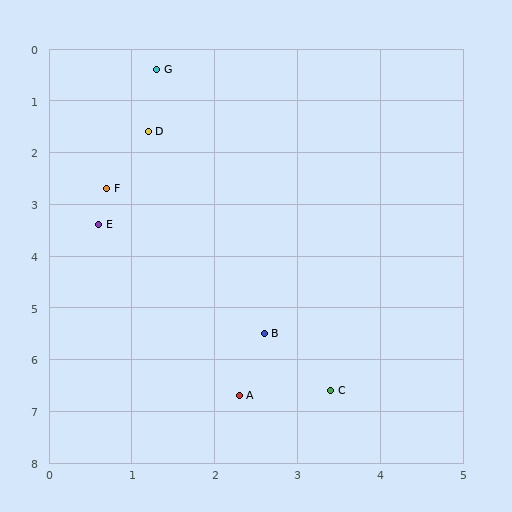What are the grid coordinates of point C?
Point C is at approximately (3.4, 6.6).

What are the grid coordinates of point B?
Point B is at approximately (2.6, 5.5).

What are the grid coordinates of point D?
Point D is at approximately (1.2, 1.6).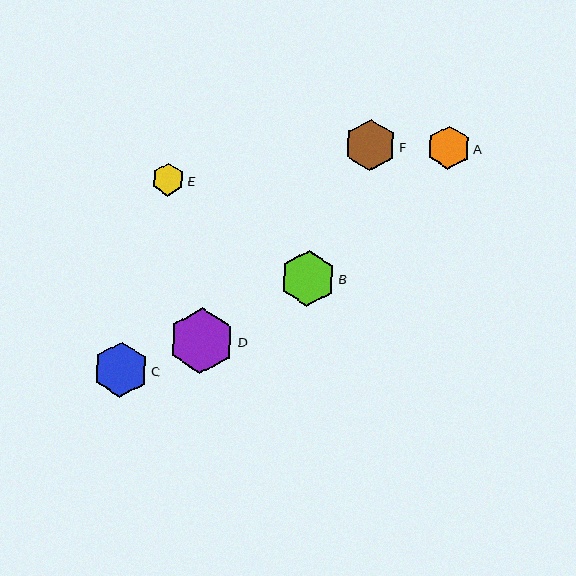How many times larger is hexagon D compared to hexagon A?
Hexagon D is approximately 1.5 times the size of hexagon A.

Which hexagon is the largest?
Hexagon D is the largest with a size of approximately 65 pixels.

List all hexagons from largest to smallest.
From largest to smallest: D, B, C, F, A, E.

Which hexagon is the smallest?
Hexagon E is the smallest with a size of approximately 33 pixels.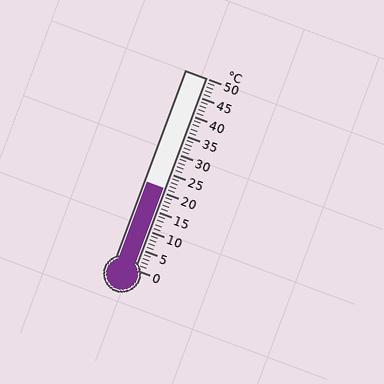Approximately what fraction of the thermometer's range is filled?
The thermometer is filled to approximately 40% of its range.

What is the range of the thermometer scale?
The thermometer scale ranges from 0°C to 50°C.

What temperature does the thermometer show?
The thermometer shows approximately 21°C.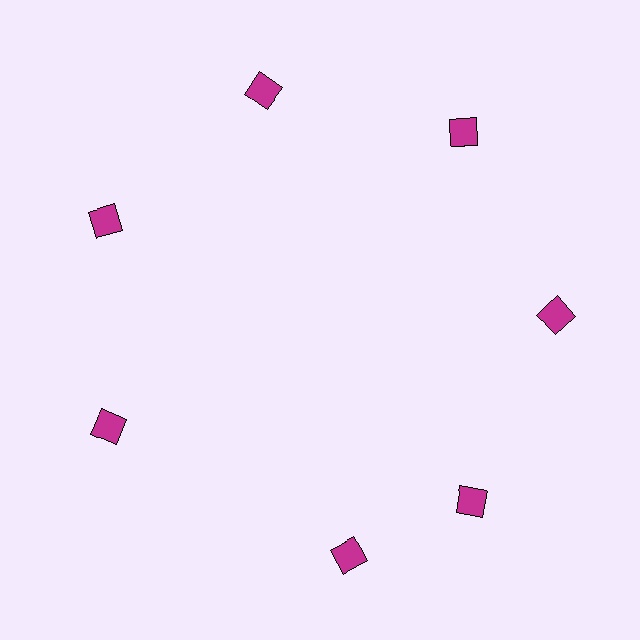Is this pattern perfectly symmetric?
No. The 7 magenta diamonds are arranged in a ring, but one element near the 6 o'clock position is rotated out of alignment along the ring, breaking the 7-fold rotational symmetry.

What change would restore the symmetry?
The symmetry would be restored by rotating it back into even spacing with its neighbors so that all 7 diamonds sit at equal angles and equal distance from the center.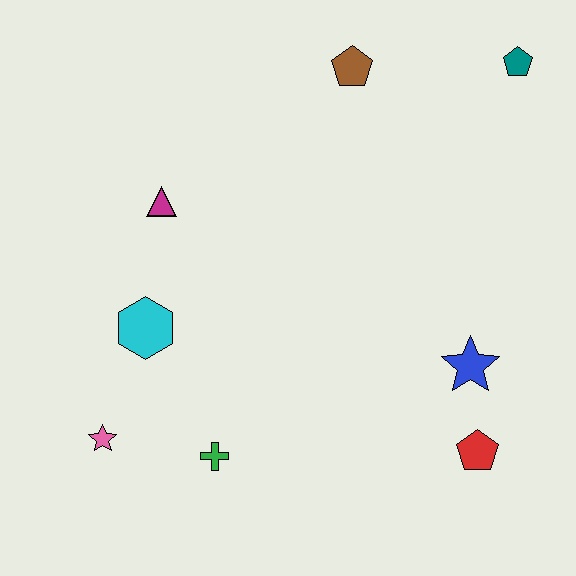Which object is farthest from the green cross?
The teal pentagon is farthest from the green cross.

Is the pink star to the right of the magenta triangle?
No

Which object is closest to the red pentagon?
The blue star is closest to the red pentagon.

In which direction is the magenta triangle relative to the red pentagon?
The magenta triangle is to the left of the red pentagon.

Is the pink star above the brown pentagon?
No